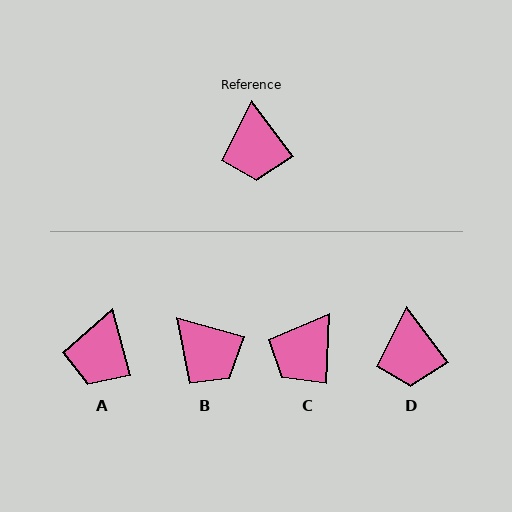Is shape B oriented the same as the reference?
No, it is off by about 38 degrees.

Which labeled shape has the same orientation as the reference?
D.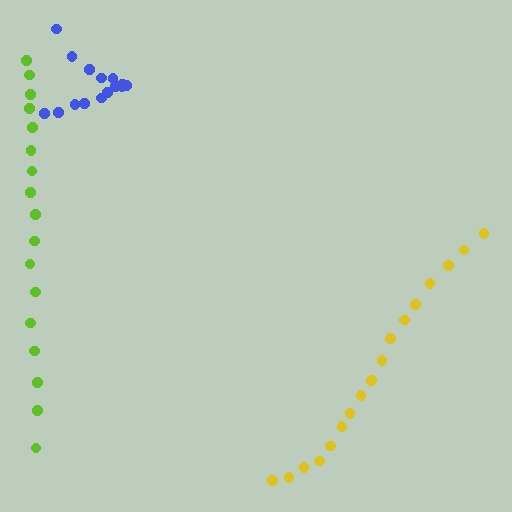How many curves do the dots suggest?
There are 3 distinct paths.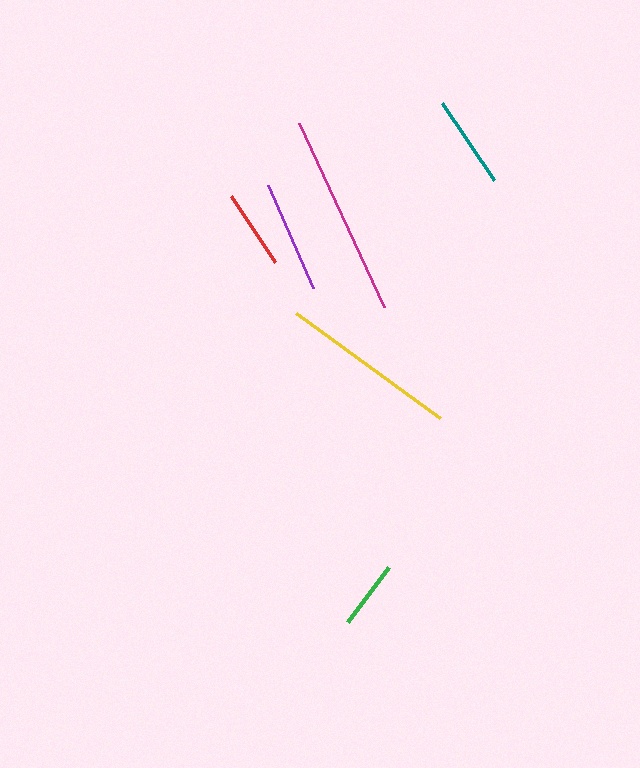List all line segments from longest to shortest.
From longest to shortest: magenta, yellow, purple, teal, red, green.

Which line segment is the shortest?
The green line is the shortest at approximately 68 pixels.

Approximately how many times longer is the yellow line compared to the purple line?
The yellow line is approximately 1.6 times the length of the purple line.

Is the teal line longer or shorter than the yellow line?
The yellow line is longer than the teal line.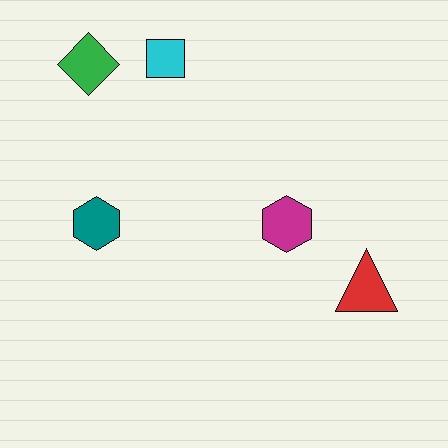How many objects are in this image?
There are 5 objects.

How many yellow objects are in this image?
There are no yellow objects.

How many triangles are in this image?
There is 1 triangle.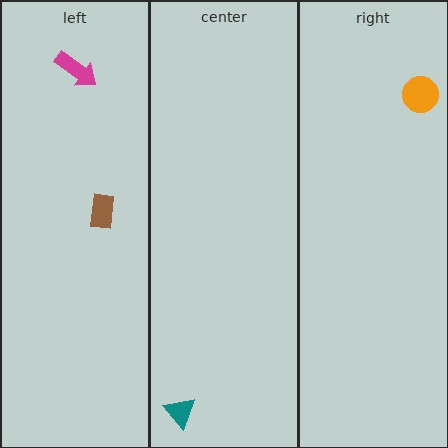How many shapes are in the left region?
2.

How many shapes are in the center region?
1.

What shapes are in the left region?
The magenta arrow, the brown rectangle.